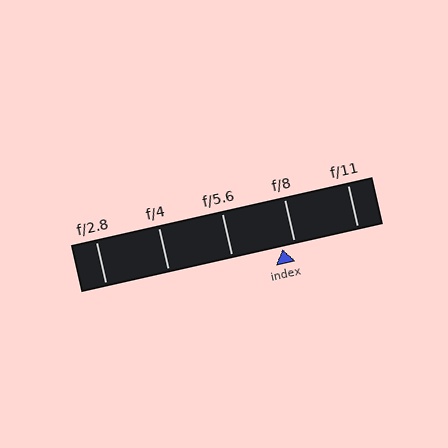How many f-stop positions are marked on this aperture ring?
There are 5 f-stop positions marked.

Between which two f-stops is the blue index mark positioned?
The index mark is between f/5.6 and f/8.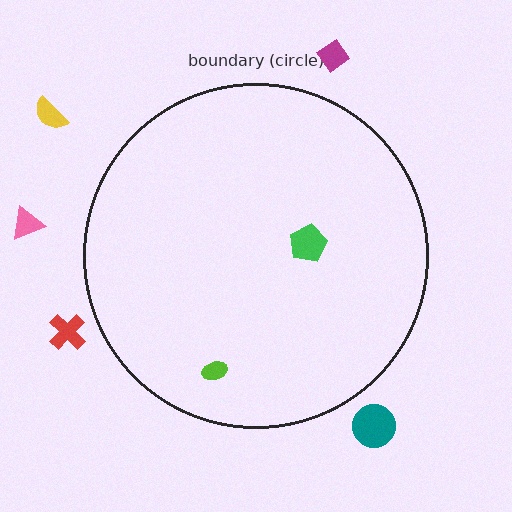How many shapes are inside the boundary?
2 inside, 5 outside.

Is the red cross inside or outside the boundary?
Outside.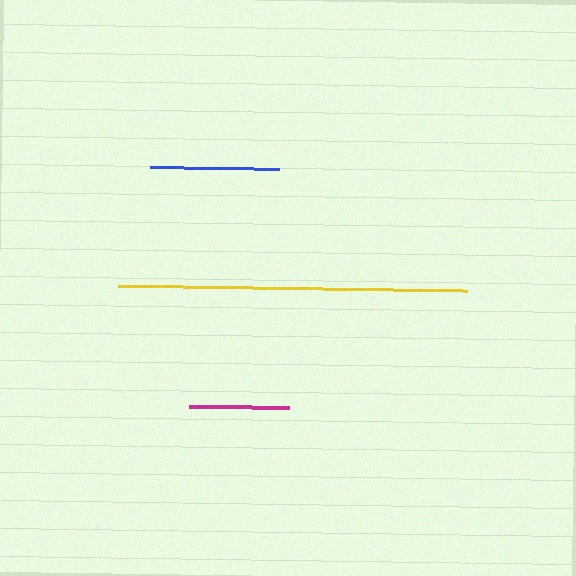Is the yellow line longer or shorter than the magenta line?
The yellow line is longer than the magenta line.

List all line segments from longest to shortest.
From longest to shortest: yellow, blue, magenta.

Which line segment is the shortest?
The magenta line is the shortest at approximately 101 pixels.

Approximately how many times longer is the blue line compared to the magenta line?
The blue line is approximately 1.3 times the length of the magenta line.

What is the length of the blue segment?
The blue segment is approximately 130 pixels long.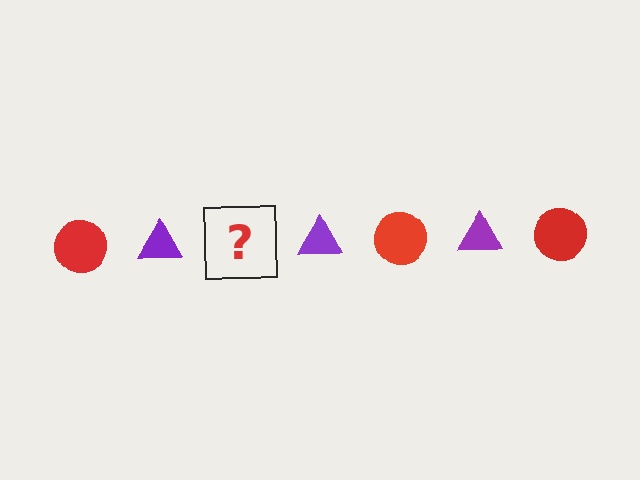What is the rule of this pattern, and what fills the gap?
The rule is that the pattern alternates between red circle and purple triangle. The gap should be filled with a red circle.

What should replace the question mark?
The question mark should be replaced with a red circle.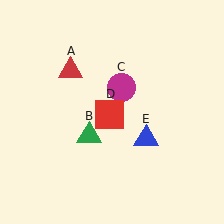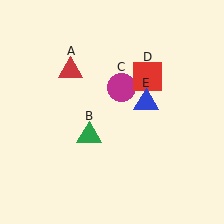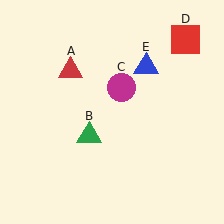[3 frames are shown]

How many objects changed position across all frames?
2 objects changed position: red square (object D), blue triangle (object E).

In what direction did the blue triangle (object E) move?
The blue triangle (object E) moved up.